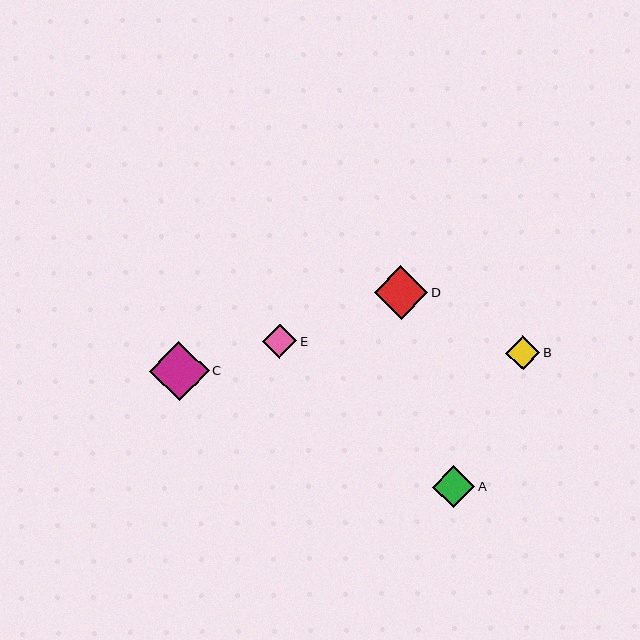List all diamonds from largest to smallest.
From largest to smallest: C, D, A, E, B.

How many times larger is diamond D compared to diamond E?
Diamond D is approximately 1.6 times the size of diamond E.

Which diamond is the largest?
Diamond C is the largest with a size of approximately 59 pixels.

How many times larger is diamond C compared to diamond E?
Diamond C is approximately 1.7 times the size of diamond E.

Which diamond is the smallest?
Diamond B is the smallest with a size of approximately 34 pixels.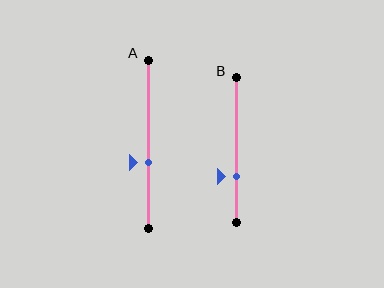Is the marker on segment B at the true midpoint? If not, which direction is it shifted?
No, the marker on segment B is shifted downward by about 18% of the segment length.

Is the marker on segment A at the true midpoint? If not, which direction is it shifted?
No, the marker on segment A is shifted downward by about 11% of the segment length.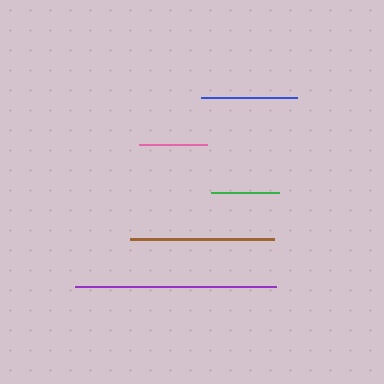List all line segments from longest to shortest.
From longest to shortest: purple, brown, blue, pink, green.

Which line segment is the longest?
The purple line is the longest at approximately 201 pixels.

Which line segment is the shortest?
The green line is the shortest at approximately 67 pixels.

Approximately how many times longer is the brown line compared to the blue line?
The brown line is approximately 1.5 times the length of the blue line.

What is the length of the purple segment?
The purple segment is approximately 201 pixels long.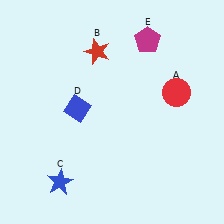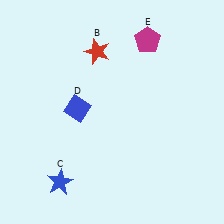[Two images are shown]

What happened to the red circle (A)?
The red circle (A) was removed in Image 2. It was in the top-right area of Image 1.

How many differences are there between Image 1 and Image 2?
There is 1 difference between the two images.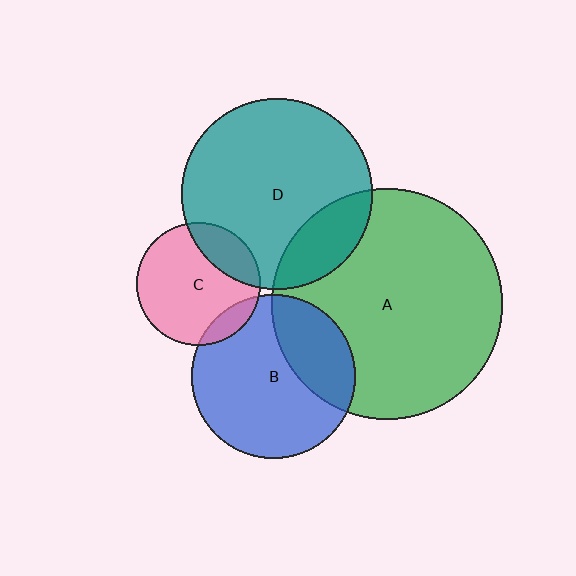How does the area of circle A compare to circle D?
Approximately 1.5 times.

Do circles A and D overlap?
Yes.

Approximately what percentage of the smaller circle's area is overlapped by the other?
Approximately 20%.